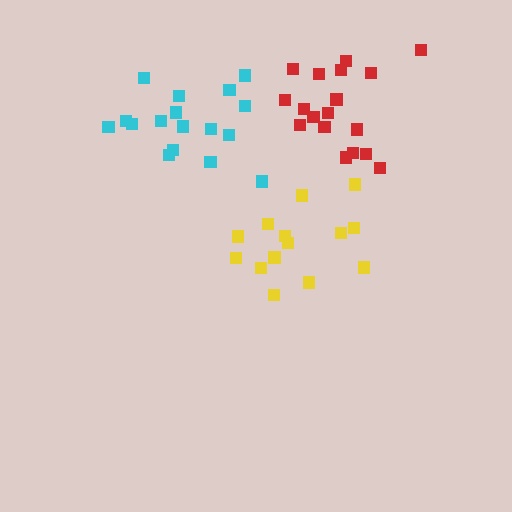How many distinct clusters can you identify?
There are 3 distinct clusters.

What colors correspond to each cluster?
The clusters are colored: red, yellow, cyan.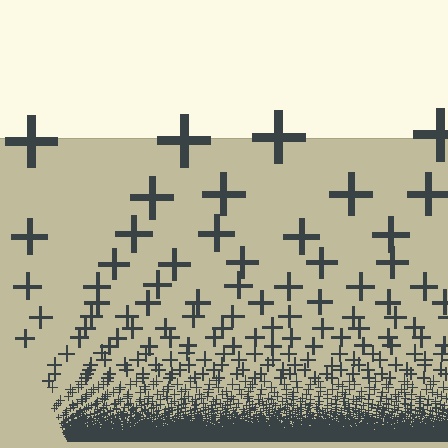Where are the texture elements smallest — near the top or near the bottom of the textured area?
Near the bottom.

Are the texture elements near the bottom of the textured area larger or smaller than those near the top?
Smaller. The gradient is inverted — elements near the bottom are smaller and denser.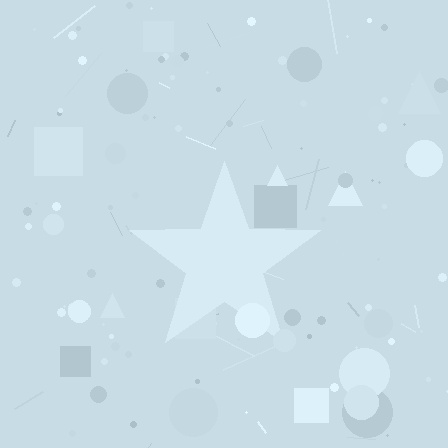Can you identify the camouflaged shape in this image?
The camouflaged shape is a star.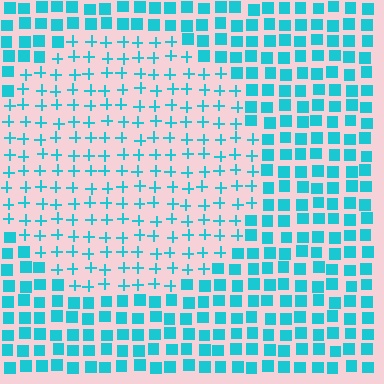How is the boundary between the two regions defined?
The boundary is defined by a change in element shape: plus signs inside vs. squares outside. All elements share the same color and spacing.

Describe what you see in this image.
The image is filled with small cyan elements arranged in a uniform grid. A circle-shaped region contains plus signs, while the surrounding area contains squares. The boundary is defined purely by the change in element shape.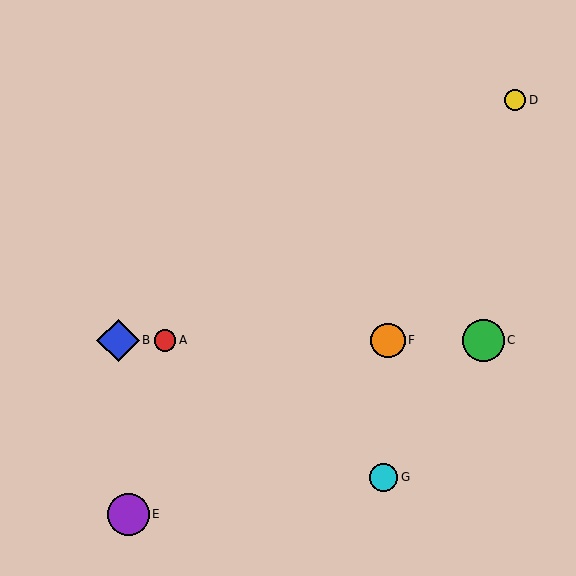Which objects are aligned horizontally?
Objects A, B, C, F are aligned horizontally.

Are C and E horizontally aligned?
No, C is at y≈340 and E is at y≈514.